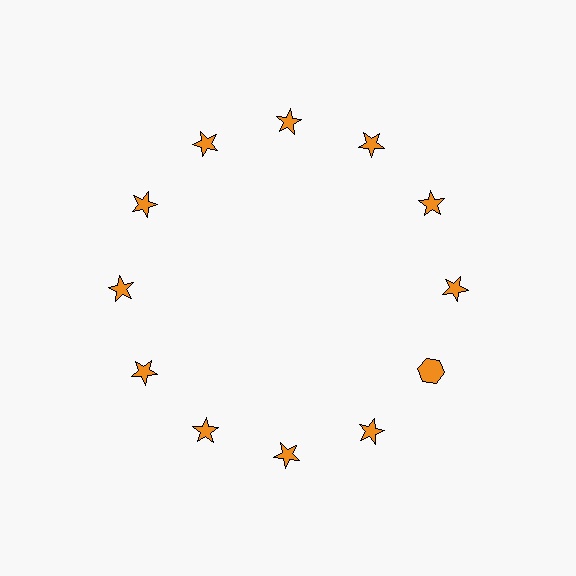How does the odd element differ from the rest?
It has a different shape: hexagon instead of star.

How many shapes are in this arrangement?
There are 12 shapes arranged in a ring pattern.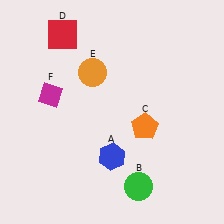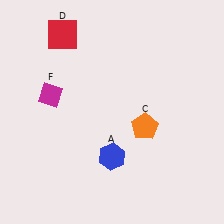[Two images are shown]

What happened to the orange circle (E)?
The orange circle (E) was removed in Image 2. It was in the top-left area of Image 1.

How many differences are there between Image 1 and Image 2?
There are 2 differences between the two images.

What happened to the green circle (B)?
The green circle (B) was removed in Image 2. It was in the bottom-right area of Image 1.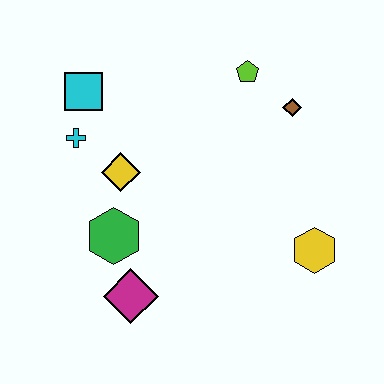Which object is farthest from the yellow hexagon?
The cyan square is farthest from the yellow hexagon.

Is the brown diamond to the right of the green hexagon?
Yes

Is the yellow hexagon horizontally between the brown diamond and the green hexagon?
No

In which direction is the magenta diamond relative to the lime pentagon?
The magenta diamond is below the lime pentagon.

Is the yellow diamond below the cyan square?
Yes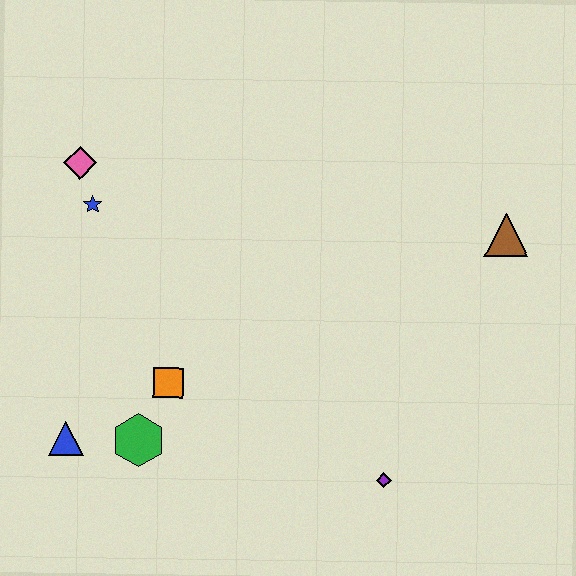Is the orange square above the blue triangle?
Yes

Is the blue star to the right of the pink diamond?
Yes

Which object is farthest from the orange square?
The brown triangle is farthest from the orange square.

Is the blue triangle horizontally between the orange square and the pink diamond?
No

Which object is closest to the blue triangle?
The green hexagon is closest to the blue triangle.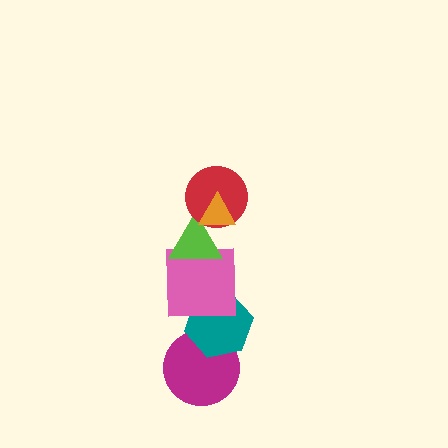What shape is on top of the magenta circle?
The teal hexagon is on top of the magenta circle.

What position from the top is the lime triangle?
The lime triangle is 3rd from the top.